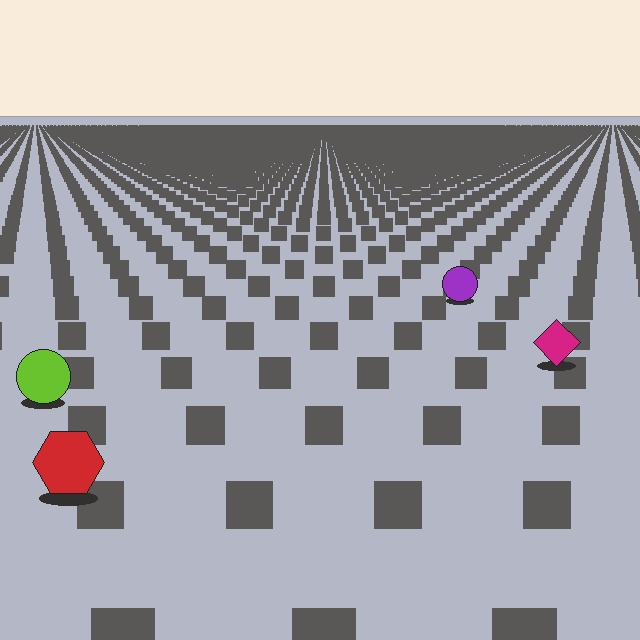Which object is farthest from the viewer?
The purple circle is farthest from the viewer. It appears smaller and the ground texture around it is denser.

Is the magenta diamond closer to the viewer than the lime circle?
No. The lime circle is closer — you can tell from the texture gradient: the ground texture is coarser near it.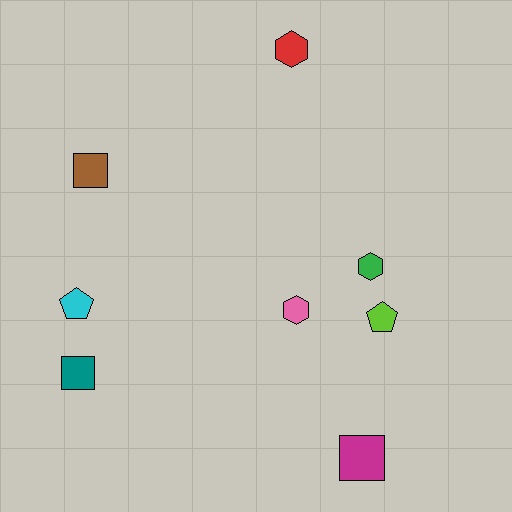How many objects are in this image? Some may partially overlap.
There are 8 objects.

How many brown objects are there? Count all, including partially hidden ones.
There is 1 brown object.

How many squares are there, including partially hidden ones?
There are 3 squares.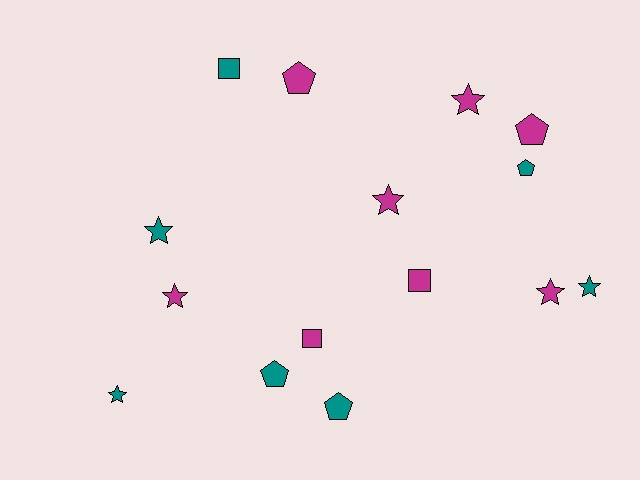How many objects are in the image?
There are 15 objects.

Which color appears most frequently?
Magenta, with 8 objects.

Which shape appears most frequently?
Star, with 7 objects.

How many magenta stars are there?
There are 4 magenta stars.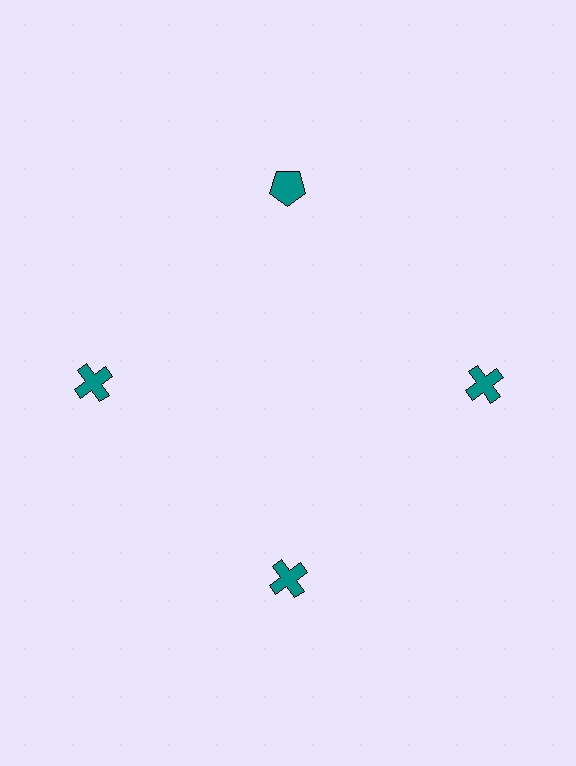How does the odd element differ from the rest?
It has a different shape: pentagon instead of cross.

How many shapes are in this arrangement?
There are 4 shapes arranged in a ring pattern.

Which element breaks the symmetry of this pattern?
The teal pentagon at roughly the 12 o'clock position breaks the symmetry. All other shapes are teal crosses.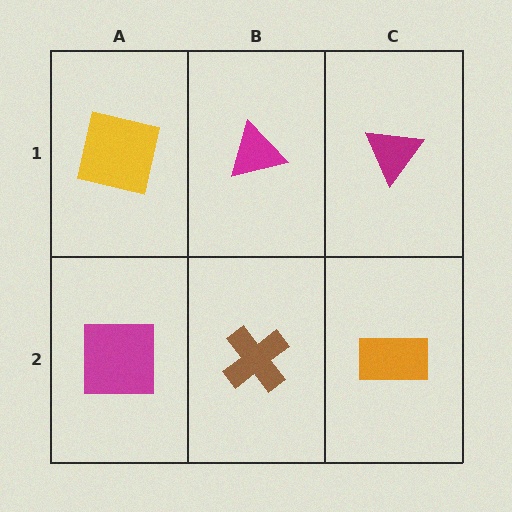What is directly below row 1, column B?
A brown cross.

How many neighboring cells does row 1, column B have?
3.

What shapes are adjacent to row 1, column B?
A brown cross (row 2, column B), a yellow square (row 1, column A), a magenta triangle (row 1, column C).